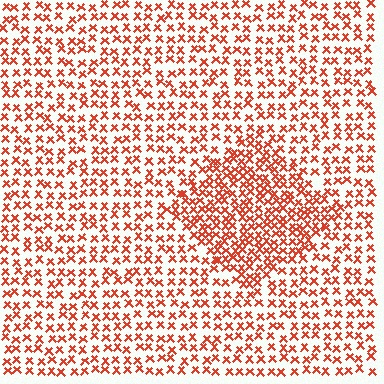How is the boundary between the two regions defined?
The boundary is defined by a change in element density (approximately 1.8x ratio). All elements are the same color, size, and shape.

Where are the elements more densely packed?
The elements are more densely packed inside the diamond boundary.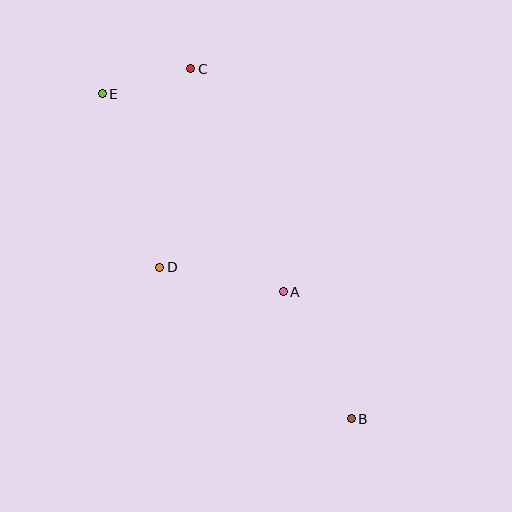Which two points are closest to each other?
Points C and E are closest to each other.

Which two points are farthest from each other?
Points B and E are farthest from each other.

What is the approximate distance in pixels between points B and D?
The distance between B and D is approximately 244 pixels.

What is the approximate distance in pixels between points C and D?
The distance between C and D is approximately 201 pixels.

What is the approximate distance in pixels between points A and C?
The distance between A and C is approximately 241 pixels.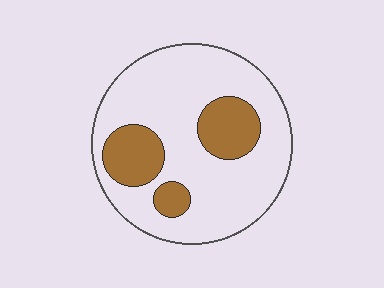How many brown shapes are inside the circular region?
3.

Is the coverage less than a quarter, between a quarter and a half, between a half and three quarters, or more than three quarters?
Less than a quarter.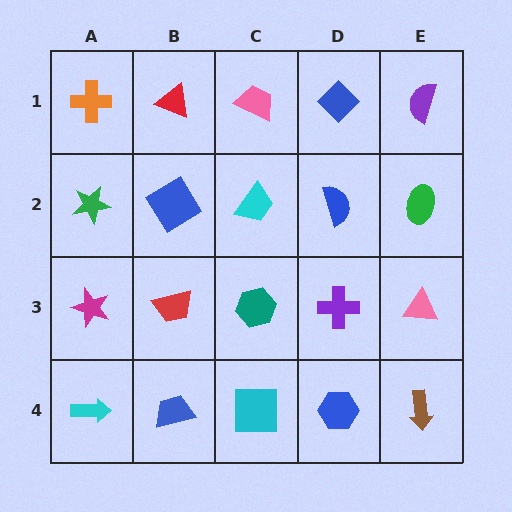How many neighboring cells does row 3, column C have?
4.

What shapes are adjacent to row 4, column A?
A magenta star (row 3, column A), a blue trapezoid (row 4, column B).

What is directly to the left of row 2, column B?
A green star.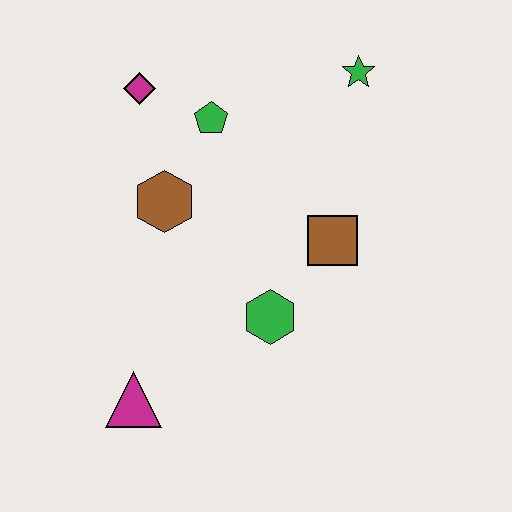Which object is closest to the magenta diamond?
The green pentagon is closest to the magenta diamond.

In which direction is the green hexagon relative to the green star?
The green hexagon is below the green star.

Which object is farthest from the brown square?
The magenta triangle is farthest from the brown square.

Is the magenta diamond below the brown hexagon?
No